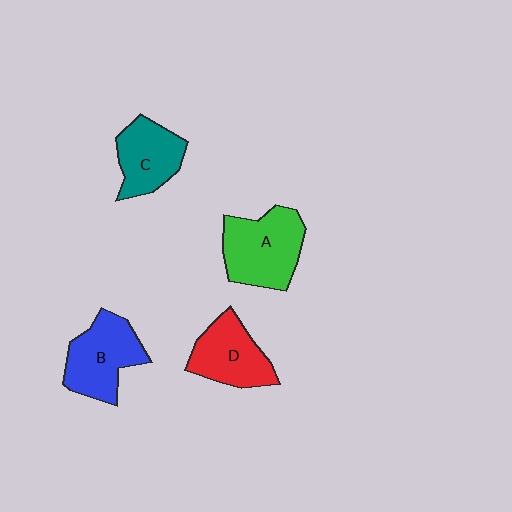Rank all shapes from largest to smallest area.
From largest to smallest: A (green), B (blue), D (red), C (teal).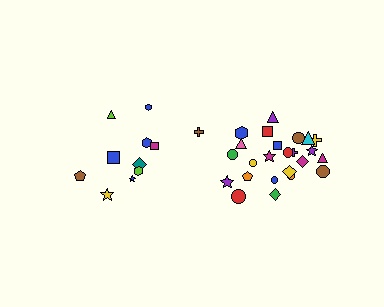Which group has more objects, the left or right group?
The right group.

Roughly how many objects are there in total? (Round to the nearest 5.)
Roughly 35 objects in total.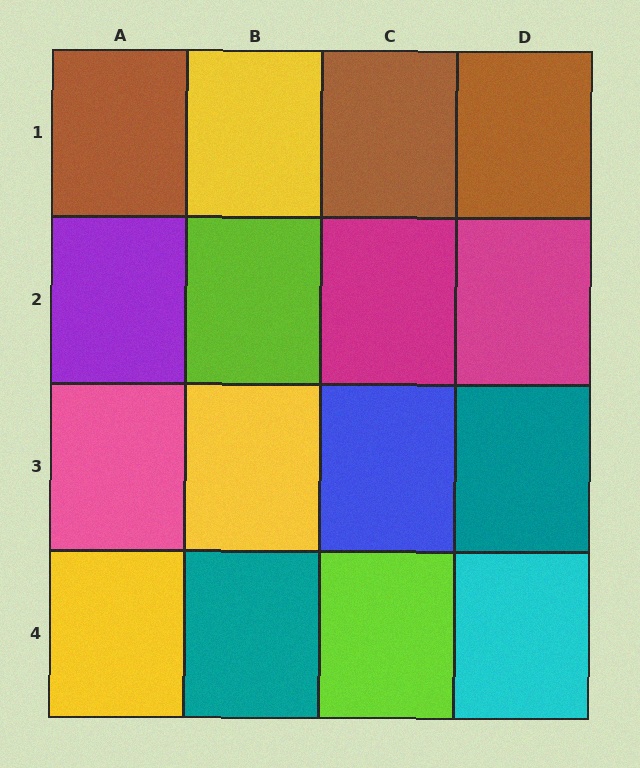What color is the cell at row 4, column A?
Yellow.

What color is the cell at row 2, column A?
Purple.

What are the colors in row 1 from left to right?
Brown, yellow, brown, brown.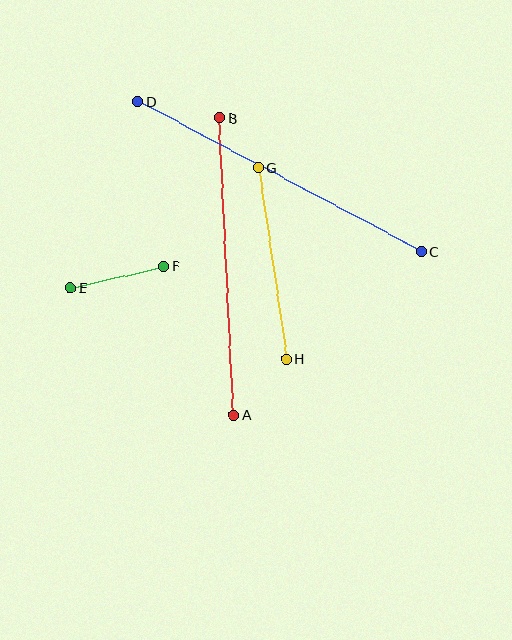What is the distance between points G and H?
The distance is approximately 193 pixels.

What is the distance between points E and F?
The distance is approximately 95 pixels.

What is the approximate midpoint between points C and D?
The midpoint is at approximately (280, 177) pixels.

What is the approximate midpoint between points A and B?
The midpoint is at approximately (227, 266) pixels.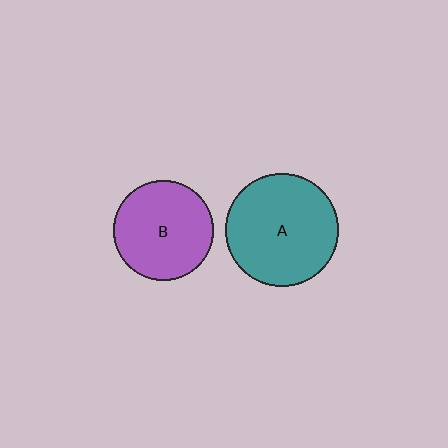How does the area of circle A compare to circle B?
Approximately 1.3 times.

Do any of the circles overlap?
No, none of the circles overlap.